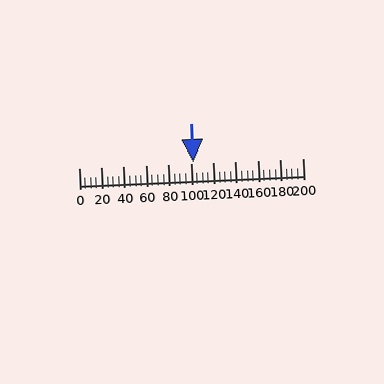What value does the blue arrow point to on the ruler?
The blue arrow points to approximately 103.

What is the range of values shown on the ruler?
The ruler shows values from 0 to 200.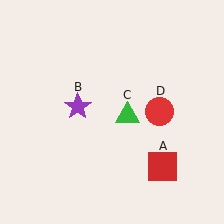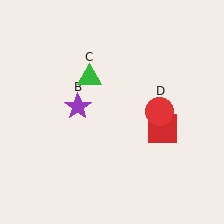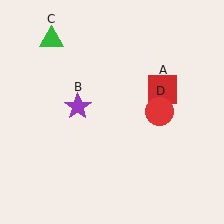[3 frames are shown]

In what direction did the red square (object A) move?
The red square (object A) moved up.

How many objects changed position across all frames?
2 objects changed position: red square (object A), green triangle (object C).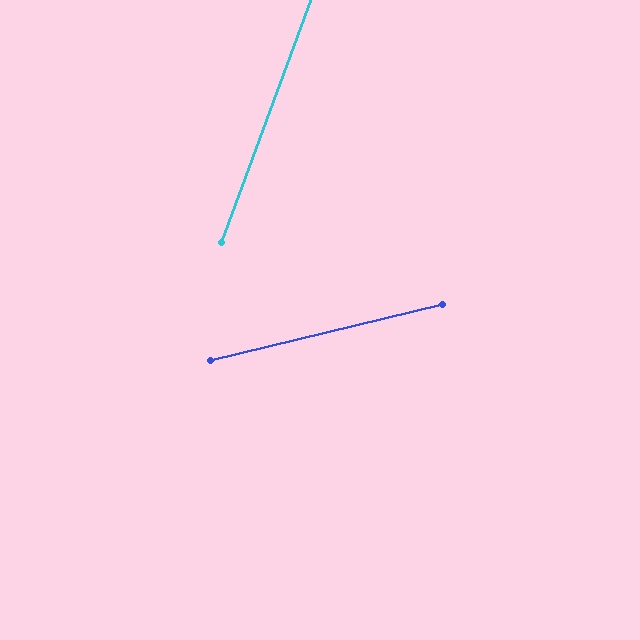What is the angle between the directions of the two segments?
Approximately 56 degrees.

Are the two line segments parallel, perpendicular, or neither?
Neither parallel nor perpendicular — they differ by about 56°.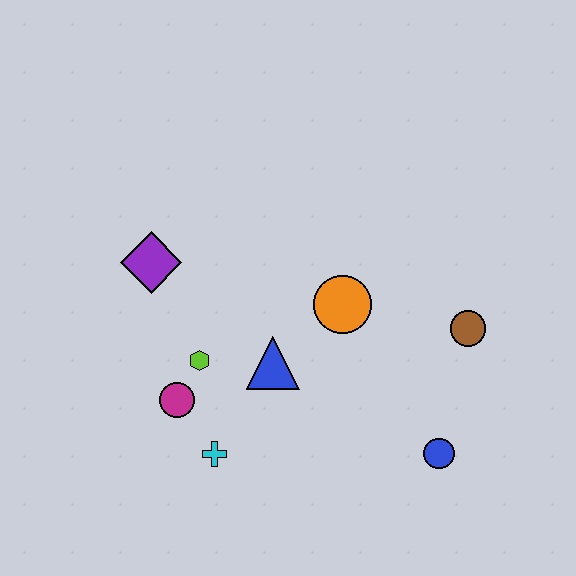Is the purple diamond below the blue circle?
No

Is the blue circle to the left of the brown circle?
Yes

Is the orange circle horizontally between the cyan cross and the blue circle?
Yes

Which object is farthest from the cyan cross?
The brown circle is farthest from the cyan cross.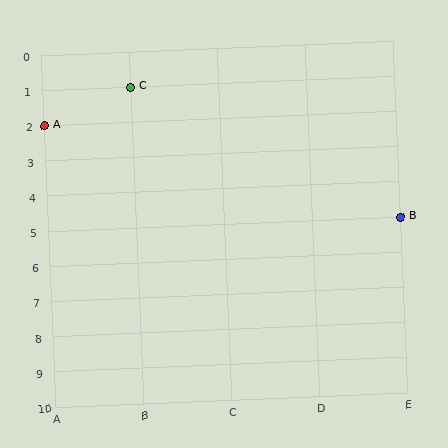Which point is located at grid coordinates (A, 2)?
Point A is at (A, 2).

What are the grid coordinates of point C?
Point C is at grid coordinates (B, 1).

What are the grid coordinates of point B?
Point B is at grid coordinates (E, 5).